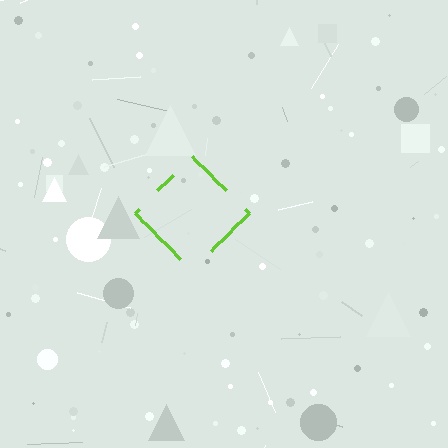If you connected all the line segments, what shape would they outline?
They would outline a diamond.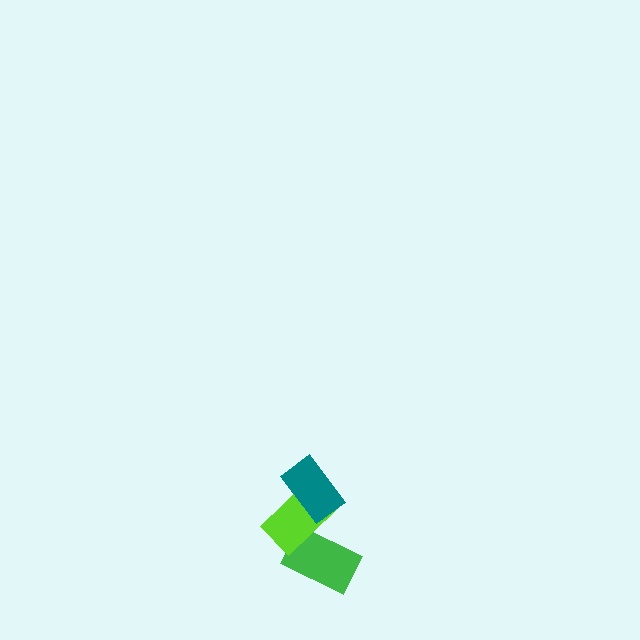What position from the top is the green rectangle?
The green rectangle is 3rd from the top.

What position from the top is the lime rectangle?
The lime rectangle is 2nd from the top.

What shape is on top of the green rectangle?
The lime rectangle is on top of the green rectangle.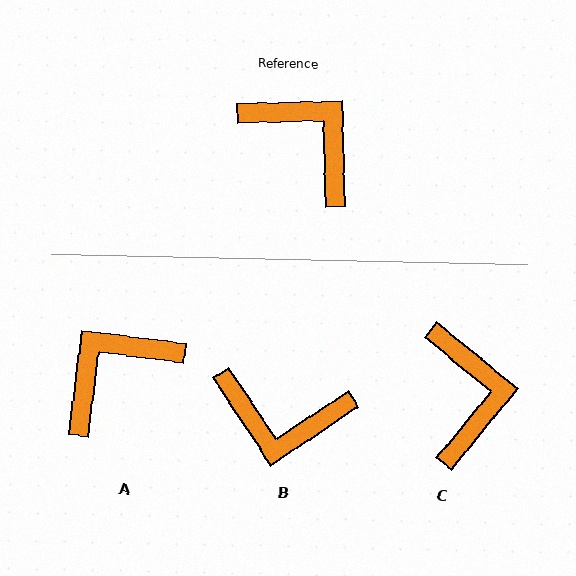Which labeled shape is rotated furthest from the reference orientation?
B, about 148 degrees away.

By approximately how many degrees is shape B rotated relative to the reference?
Approximately 148 degrees clockwise.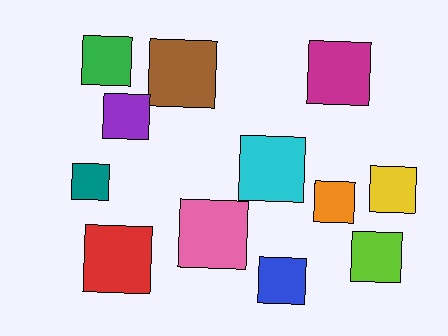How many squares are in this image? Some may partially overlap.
There are 12 squares.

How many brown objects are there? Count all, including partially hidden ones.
There is 1 brown object.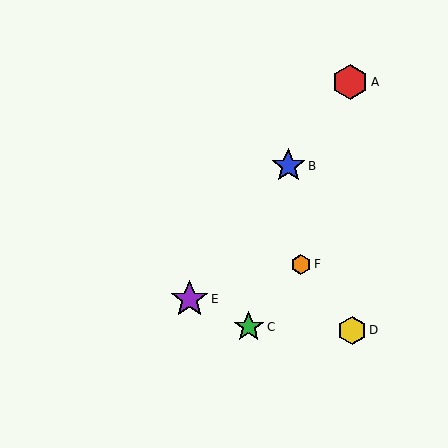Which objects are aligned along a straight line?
Objects A, B, E are aligned along a straight line.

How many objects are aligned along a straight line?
3 objects (A, B, E) are aligned along a straight line.